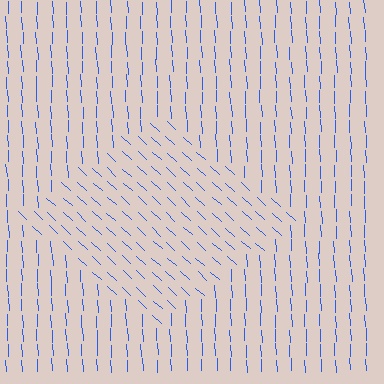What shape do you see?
I see a diamond.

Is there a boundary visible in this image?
Yes, there is a texture boundary formed by a change in line orientation.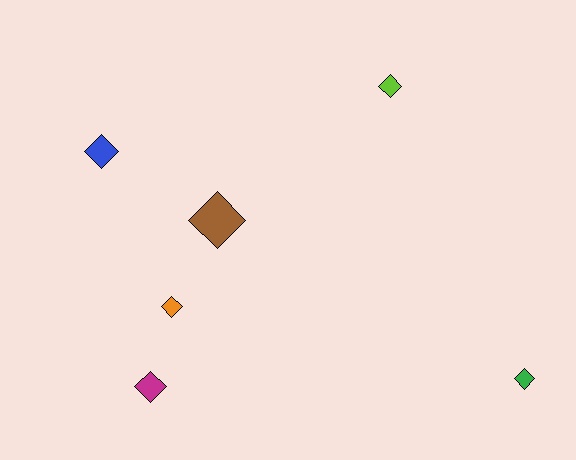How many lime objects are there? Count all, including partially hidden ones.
There is 1 lime object.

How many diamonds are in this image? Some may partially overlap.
There are 6 diamonds.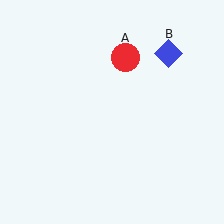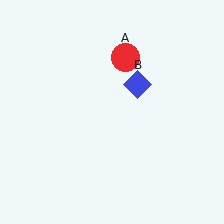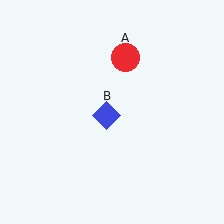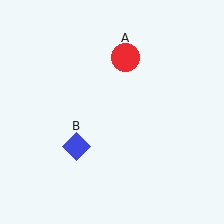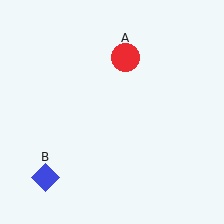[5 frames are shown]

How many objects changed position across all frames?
1 object changed position: blue diamond (object B).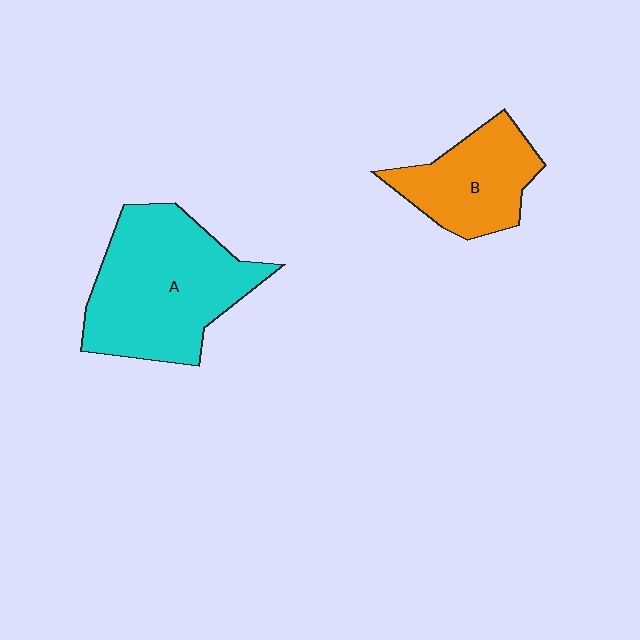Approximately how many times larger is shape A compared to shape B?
Approximately 1.7 times.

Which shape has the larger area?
Shape A (cyan).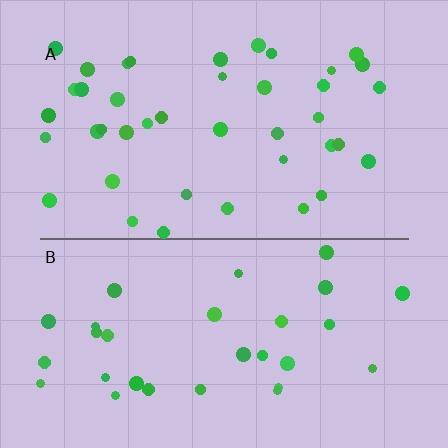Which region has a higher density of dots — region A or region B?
A (the top).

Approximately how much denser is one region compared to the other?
Approximately 1.4× — region A over region B.